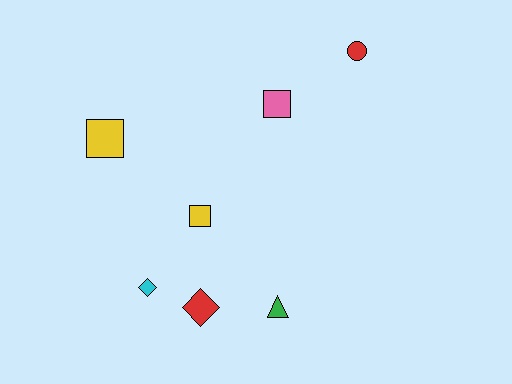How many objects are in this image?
There are 7 objects.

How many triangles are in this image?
There is 1 triangle.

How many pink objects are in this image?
There is 1 pink object.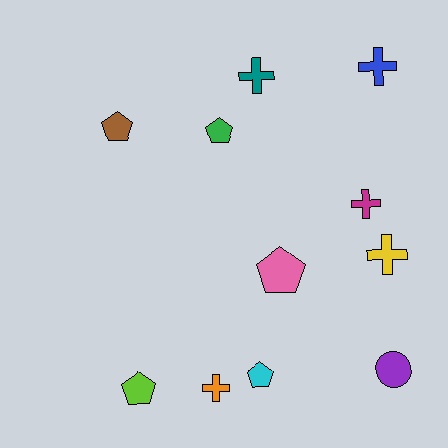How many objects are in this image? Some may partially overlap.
There are 11 objects.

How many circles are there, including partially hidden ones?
There is 1 circle.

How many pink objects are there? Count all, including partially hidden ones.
There is 1 pink object.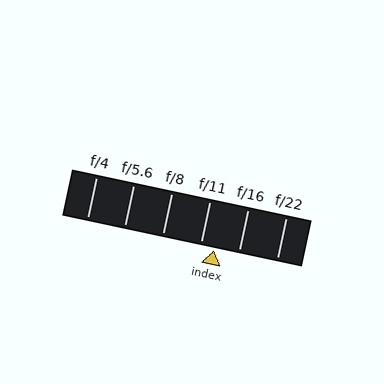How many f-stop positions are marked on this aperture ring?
There are 6 f-stop positions marked.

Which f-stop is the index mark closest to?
The index mark is closest to f/11.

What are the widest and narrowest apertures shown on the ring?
The widest aperture shown is f/4 and the narrowest is f/22.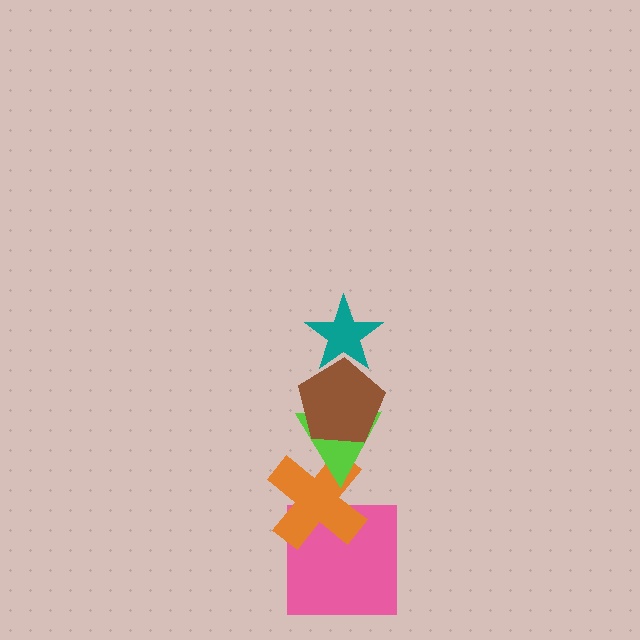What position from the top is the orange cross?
The orange cross is 4th from the top.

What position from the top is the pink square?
The pink square is 5th from the top.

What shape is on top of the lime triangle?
The brown pentagon is on top of the lime triangle.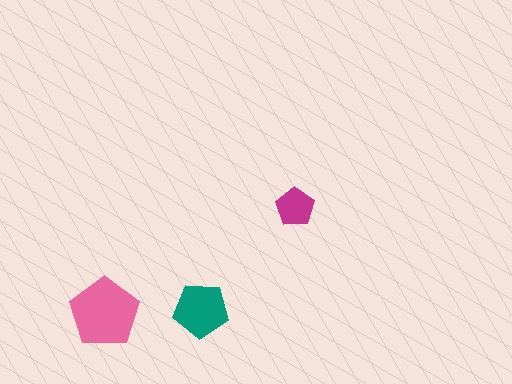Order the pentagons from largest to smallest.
the pink one, the teal one, the magenta one.